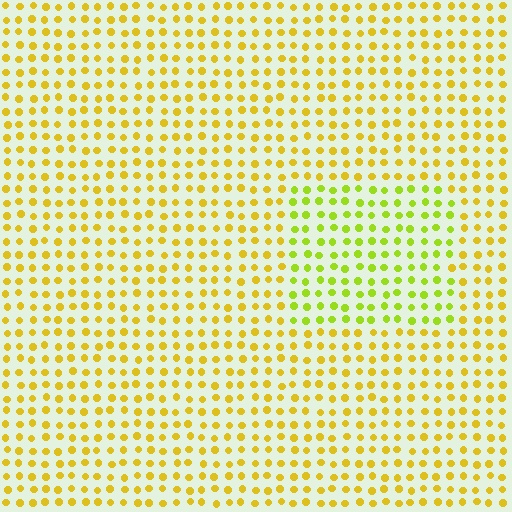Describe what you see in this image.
The image is filled with small yellow elements in a uniform arrangement. A rectangle-shaped region is visible where the elements are tinted to a slightly different hue, forming a subtle color boundary.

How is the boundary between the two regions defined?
The boundary is defined purely by a slight shift in hue (about 31 degrees). Spacing, size, and orientation are identical on both sides.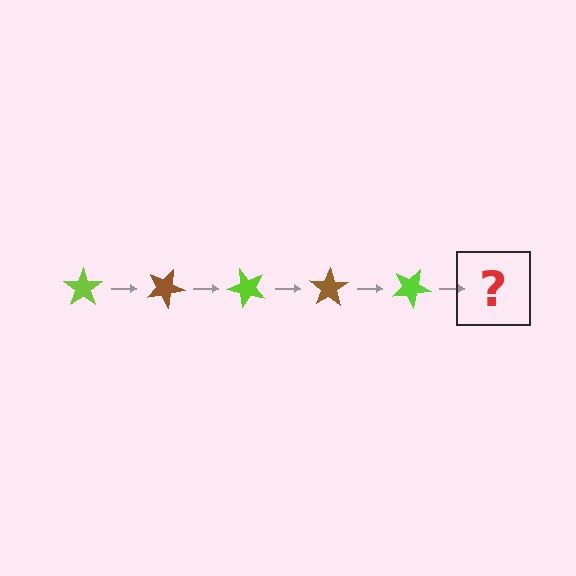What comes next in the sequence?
The next element should be a brown star, rotated 125 degrees from the start.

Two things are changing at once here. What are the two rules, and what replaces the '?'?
The two rules are that it rotates 25 degrees each step and the color cycles through lime and brown. The '?' should be a brown star, rotated 125 degrees from the start.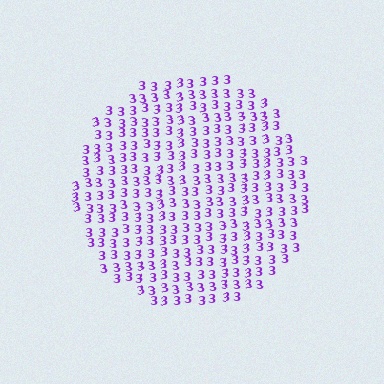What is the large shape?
The large shape is a circle.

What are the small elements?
The small elements are digit 3's.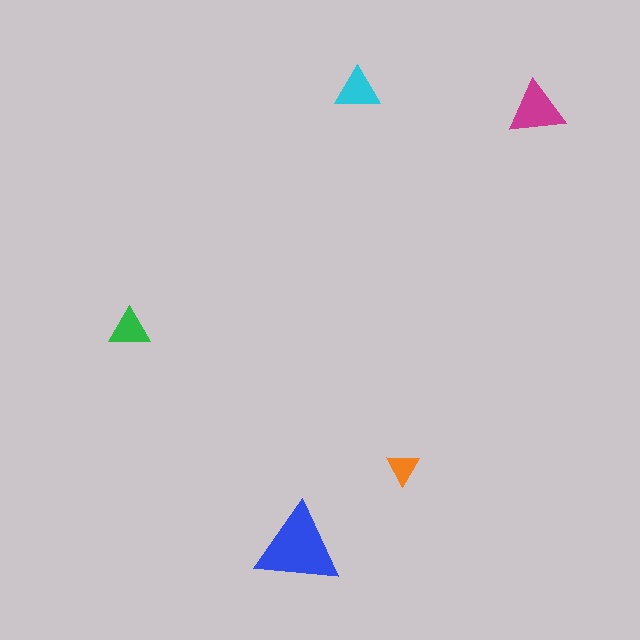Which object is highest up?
The cyan triangle is topmost.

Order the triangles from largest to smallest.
the blue one, the magenta one, the cyan one, the green one, the orange one.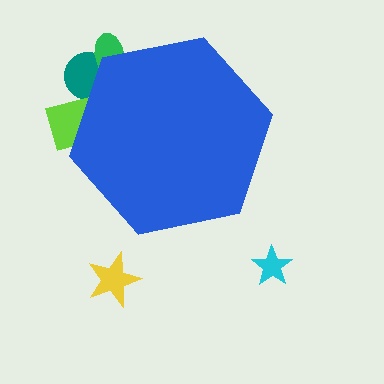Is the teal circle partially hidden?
Yes, the teal circle is partially hidden behind the blue hexagon.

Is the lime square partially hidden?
Yes, the lime square is partially hidden behind the blue hexagon.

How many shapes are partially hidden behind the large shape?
3 shapes are partially hidden.